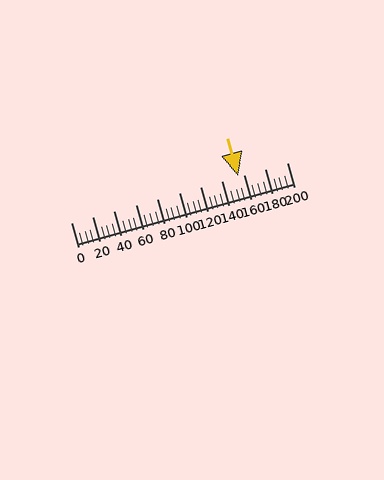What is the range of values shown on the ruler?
The ruler shows values from 0 to 200.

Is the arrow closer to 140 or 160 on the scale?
The arrow is closer to 160.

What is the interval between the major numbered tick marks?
The major tick marks are spaced 20 units apart.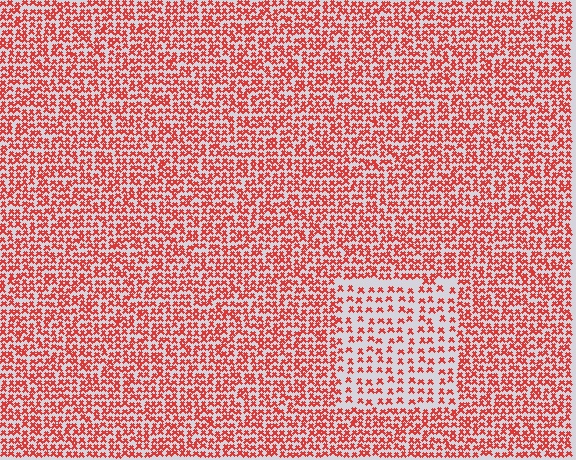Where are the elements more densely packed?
The elements are more densely packed outside the rectangle boundary.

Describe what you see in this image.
The image contains small red elements arranged at two different densities. A rectangle-shaped region is visible where the elements are less densely packed than the surrounding area.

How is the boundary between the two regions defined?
The boundary is defined by a change in element density (approximately 2.0x ratio). All elements are the same color, size, and shape.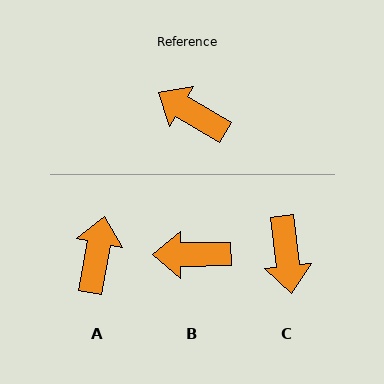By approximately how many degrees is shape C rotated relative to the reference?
Approximately 128 degrees counter-clockwise.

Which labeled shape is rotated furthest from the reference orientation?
C, about 128 degrees away.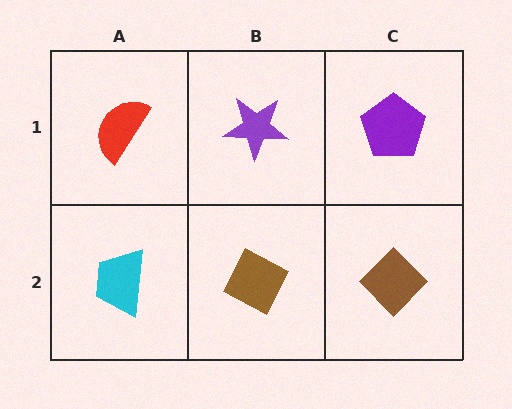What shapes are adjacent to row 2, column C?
A purple pentagon (row 1, column C), a brown diamond (row 2, column B).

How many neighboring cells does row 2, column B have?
3.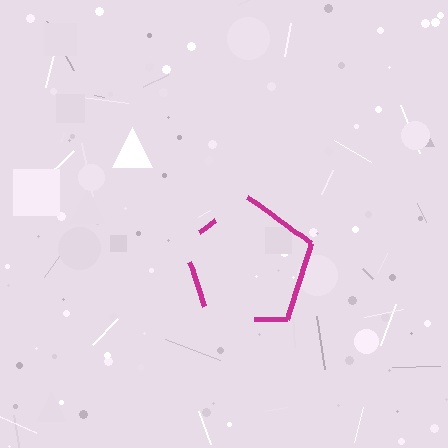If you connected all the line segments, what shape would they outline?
They would outline a pentagon.